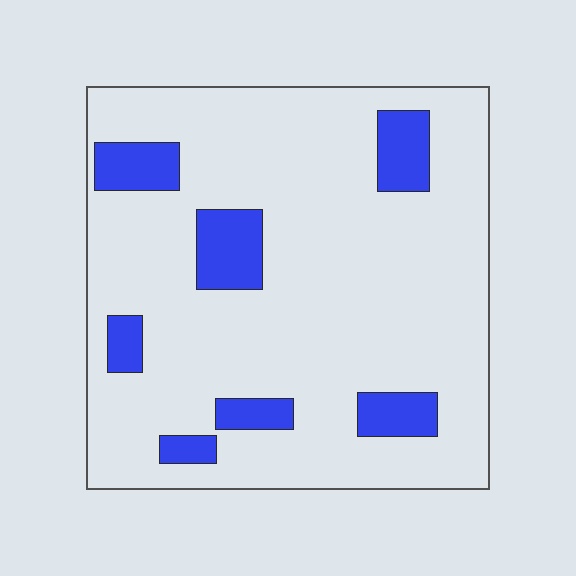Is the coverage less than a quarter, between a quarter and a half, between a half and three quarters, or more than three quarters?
Less than a quarter.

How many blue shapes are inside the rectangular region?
7.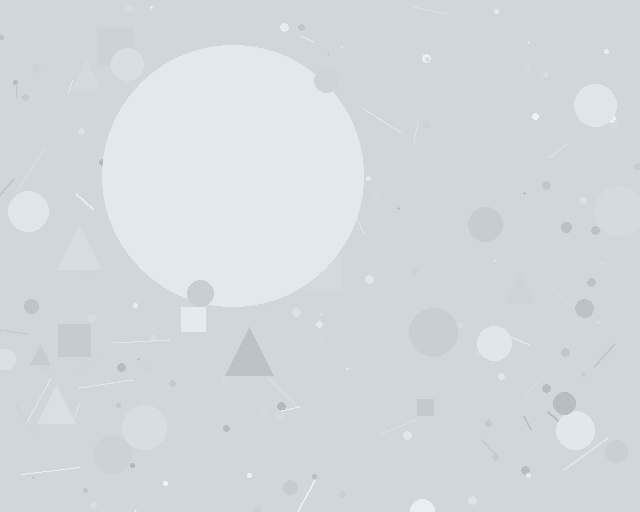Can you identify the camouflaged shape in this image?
The camouflaged shape is a circle.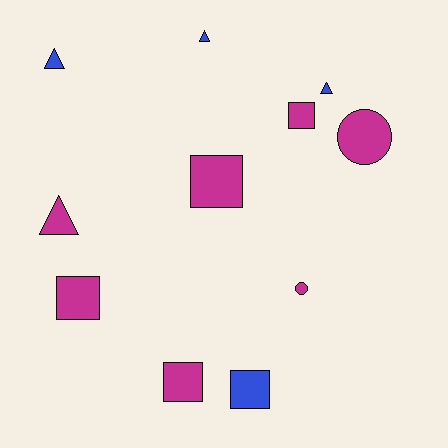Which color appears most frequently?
Magenta, with 7 objects.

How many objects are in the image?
There are 11 objects.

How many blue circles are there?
There are no blue circles.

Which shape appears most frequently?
Square, with 5 objects.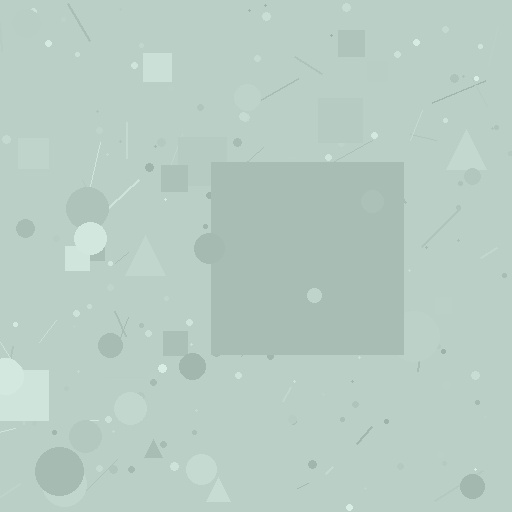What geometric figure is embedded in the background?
A square is embedded in the background.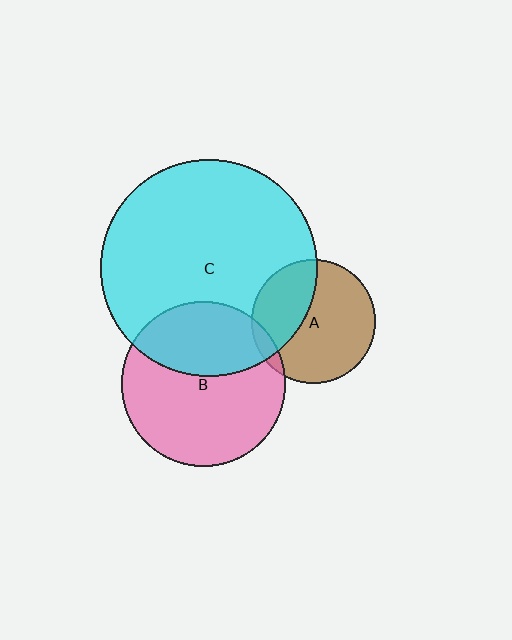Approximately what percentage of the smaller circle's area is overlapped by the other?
Approximately 5%.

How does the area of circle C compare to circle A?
Approximately 3.0 times.